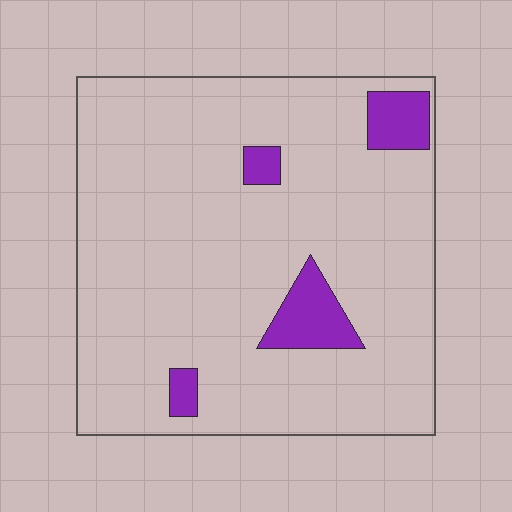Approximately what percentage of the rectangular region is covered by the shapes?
Approximately 10%.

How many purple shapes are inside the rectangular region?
4.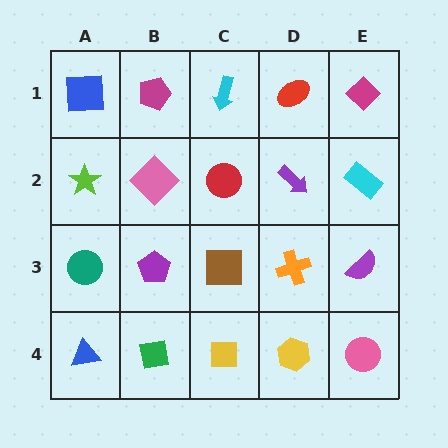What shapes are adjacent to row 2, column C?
A cyan arrow (row 1, column C), a brown square (row 3, column C), a pink diamond (row 2, column B), a purple arrow (row 2, column D).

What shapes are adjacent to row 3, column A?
A lime star (row 2, column A), a blue triangle (row 4, column A), a purple pentagon (row 3, column B).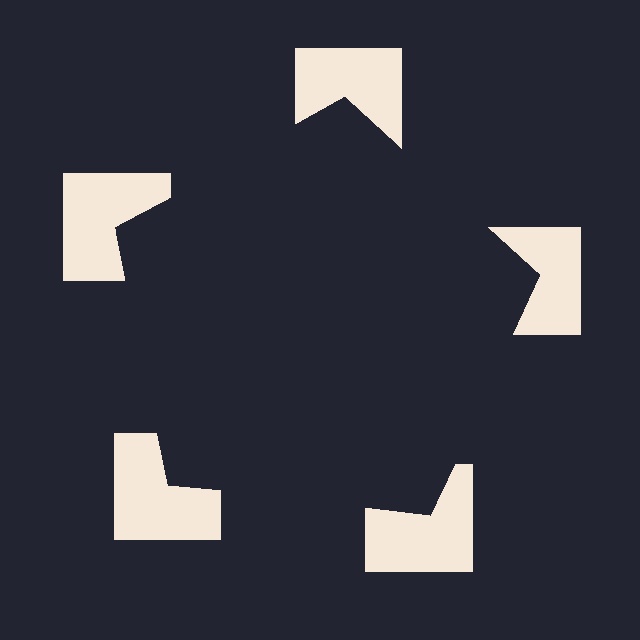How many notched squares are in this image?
There are 5 — one at each vertex of the illusory pentagon.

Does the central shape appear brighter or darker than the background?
It typically appears slightly darker than the background, even though no actual brightness change is drawn.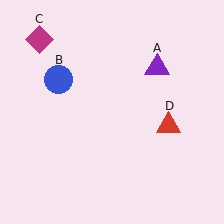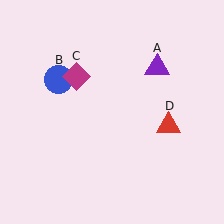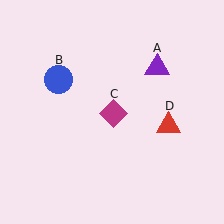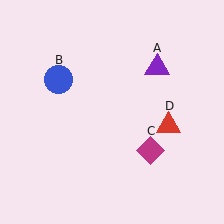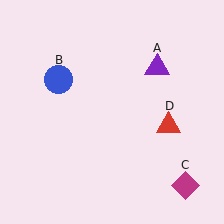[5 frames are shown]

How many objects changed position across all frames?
1 object changed position: magenta diamond (object C).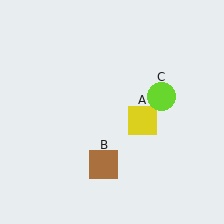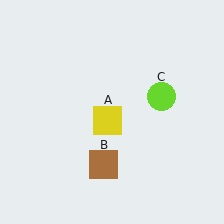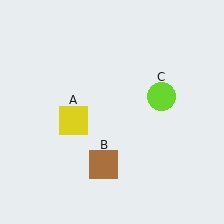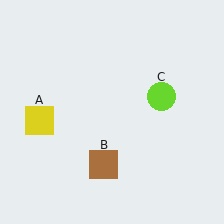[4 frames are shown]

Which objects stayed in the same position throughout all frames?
Brown square (object B) and lime circle (object C) remained stationary.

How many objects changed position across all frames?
1 object changed position: yellow square (object A).